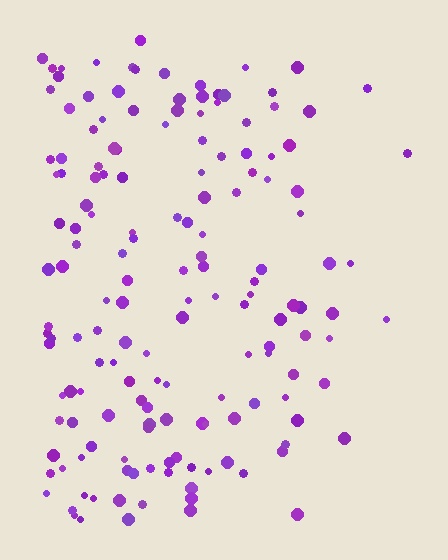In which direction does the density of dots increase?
From right to left, with the left side densest.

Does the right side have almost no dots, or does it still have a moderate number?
Still a moderate number, just noticeably fewer than the left.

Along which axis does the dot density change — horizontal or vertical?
Horizontal.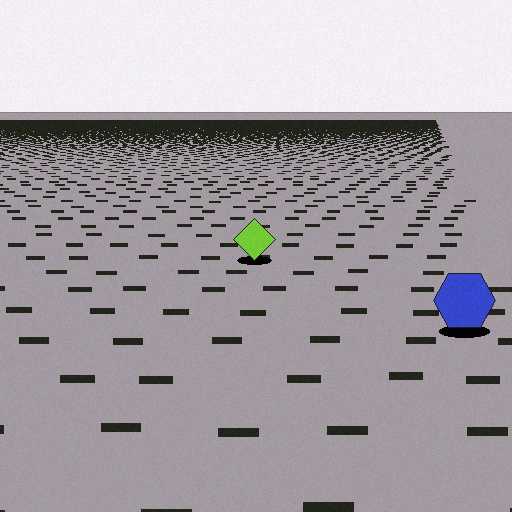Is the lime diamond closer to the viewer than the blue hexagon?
No. The blue hexagon is closer — you can tell from the texture gradient: the ground texture is coarser near it.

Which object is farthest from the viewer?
The lime diamond is farthest from the viewer. It appears smaller and the ground texture around it is denser.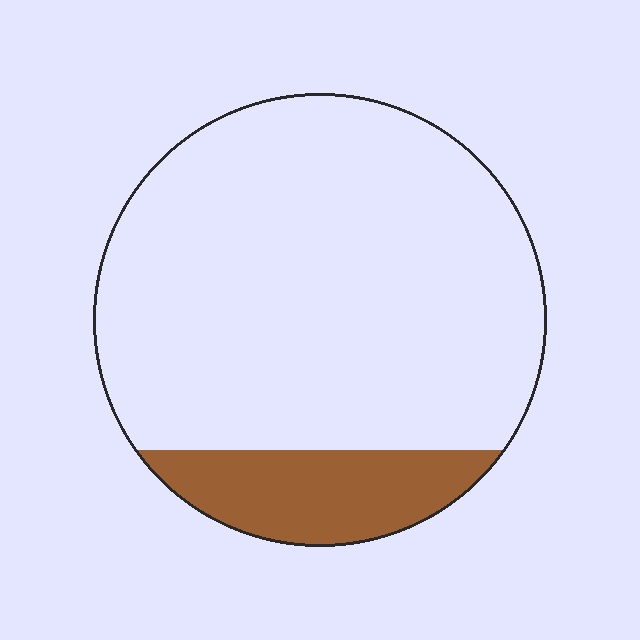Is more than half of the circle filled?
No.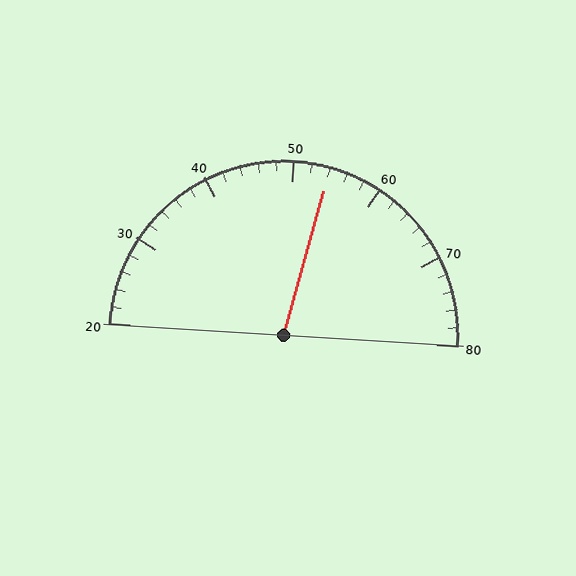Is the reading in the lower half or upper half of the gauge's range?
The reading is in the upper half of the range (20 to 80).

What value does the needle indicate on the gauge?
The needle indicates approximately 54.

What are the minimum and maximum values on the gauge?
The gauge ranges from 20 to 80.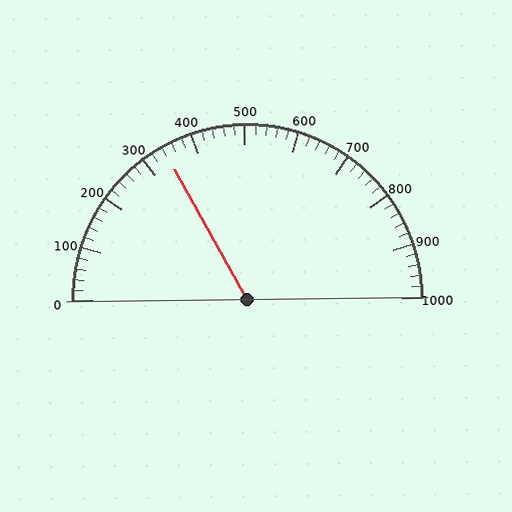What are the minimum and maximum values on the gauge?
The gauge ranges from 0 to 1000.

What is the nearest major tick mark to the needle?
The nearest major tick mark is 300.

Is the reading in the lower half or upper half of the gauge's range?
The reading is in the lower half of the range (0 to 1000).